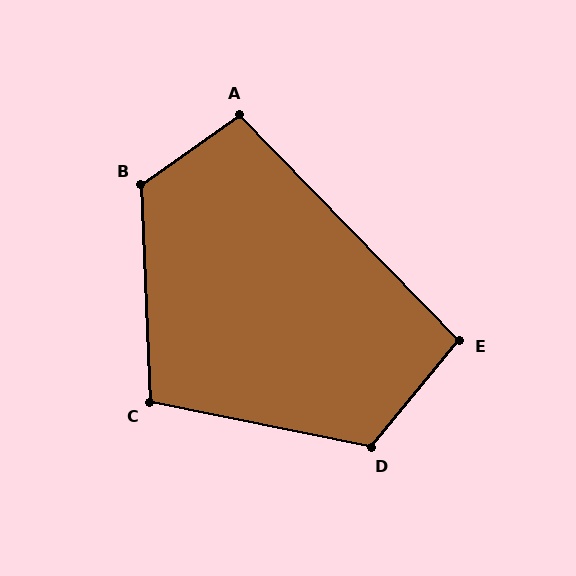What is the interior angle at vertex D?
Approximately 118 degrees (obtuse).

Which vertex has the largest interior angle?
B, at approximately 123 degrees.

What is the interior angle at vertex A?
Approximately 99 degrees (obtuse).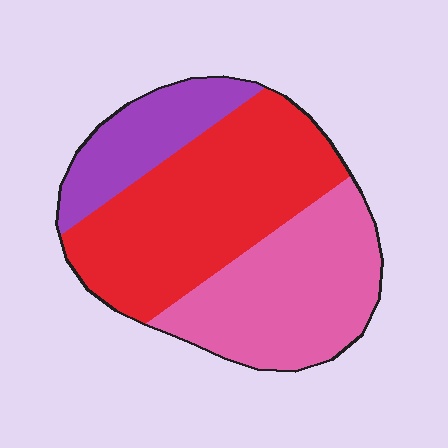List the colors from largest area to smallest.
From largest to smallest: red, pink, purple.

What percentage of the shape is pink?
Pink covers 36% of the shape.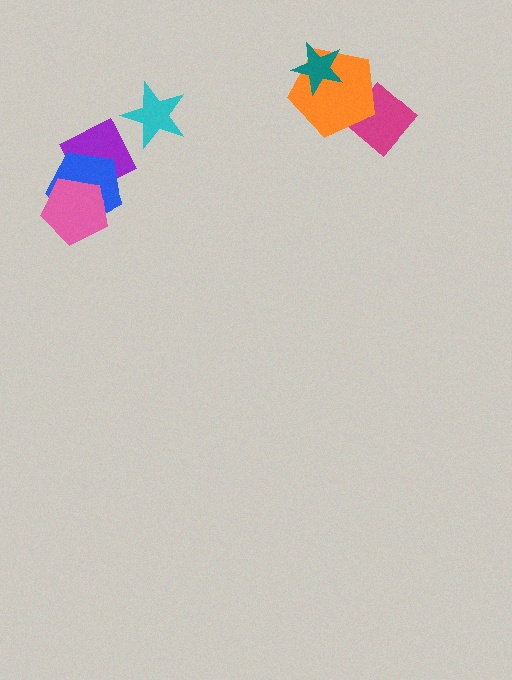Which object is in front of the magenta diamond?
The orange pentagon is in front of the magenta diamond.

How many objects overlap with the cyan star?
0 objects overlap with the cyan star.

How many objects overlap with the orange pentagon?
2 objects overlap with the orange pentagon.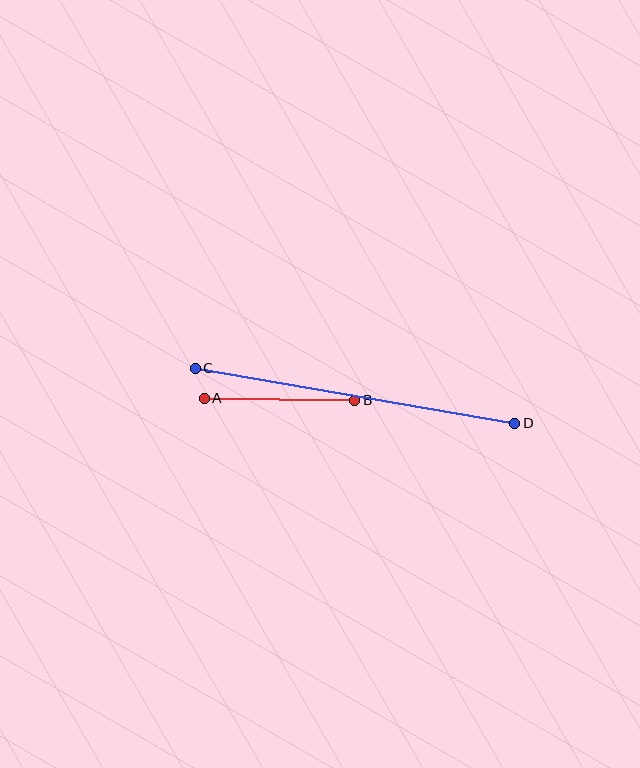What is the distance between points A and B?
The distance is approximately 150 pixels.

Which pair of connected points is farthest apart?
Points C and D are farthest apart.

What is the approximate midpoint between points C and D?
The midpoint is at approximately (355, 396) pixels.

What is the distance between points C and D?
The distance is approximately 324 pixels.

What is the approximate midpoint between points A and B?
The midpoint is at approximately (279, 399) pixels.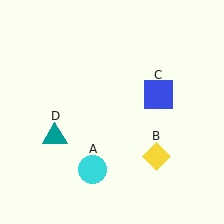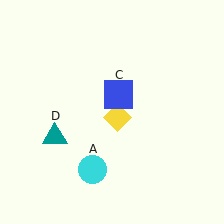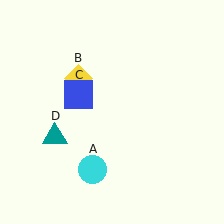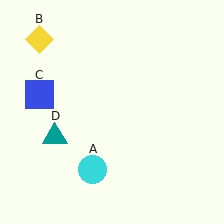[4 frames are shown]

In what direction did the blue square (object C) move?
The blue square (object C) moved left.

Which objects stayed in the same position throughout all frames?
Cyan circle (object A) and teal triangle (object D) remained stationary.